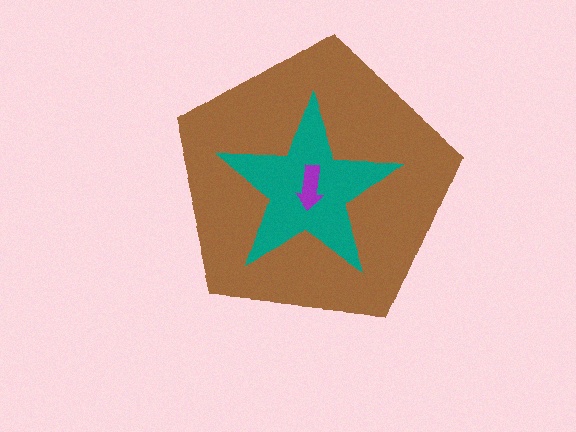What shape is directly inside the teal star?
The purple arrow.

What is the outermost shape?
The brown pentagon.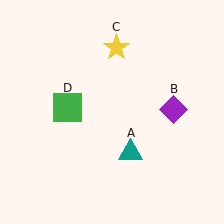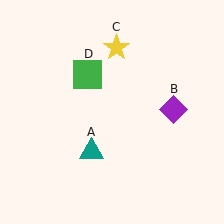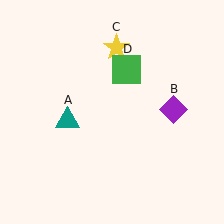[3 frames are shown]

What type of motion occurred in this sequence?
The teal triangle (object A), green square (object D) rotated clockwise around the center of the scene.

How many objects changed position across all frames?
2 objects changed position: teal triangle (object A), green square (object D).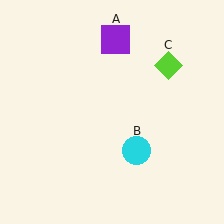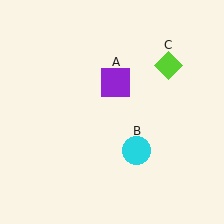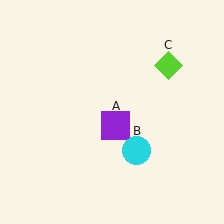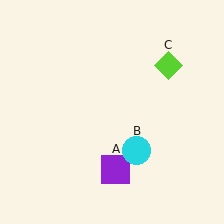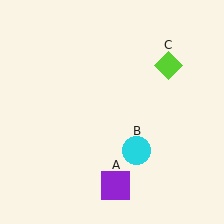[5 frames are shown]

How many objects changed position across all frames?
1 object changed position: purple square (object A).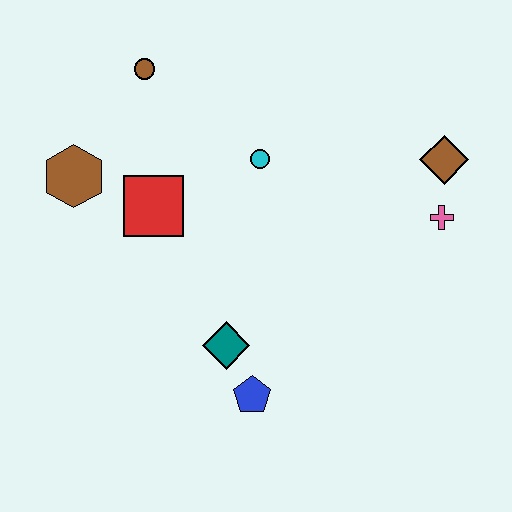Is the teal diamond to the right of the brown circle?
Yes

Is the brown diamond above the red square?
Yes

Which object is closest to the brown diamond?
The pink cross is closest to the brown diamond.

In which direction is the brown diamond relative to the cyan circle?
The brown diamond is to the right of the cyan circle.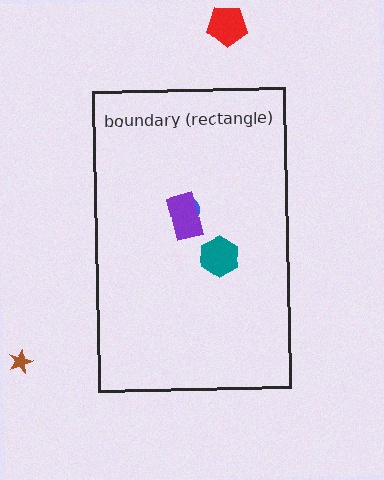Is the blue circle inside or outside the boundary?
Inside.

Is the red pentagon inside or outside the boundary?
Outside.